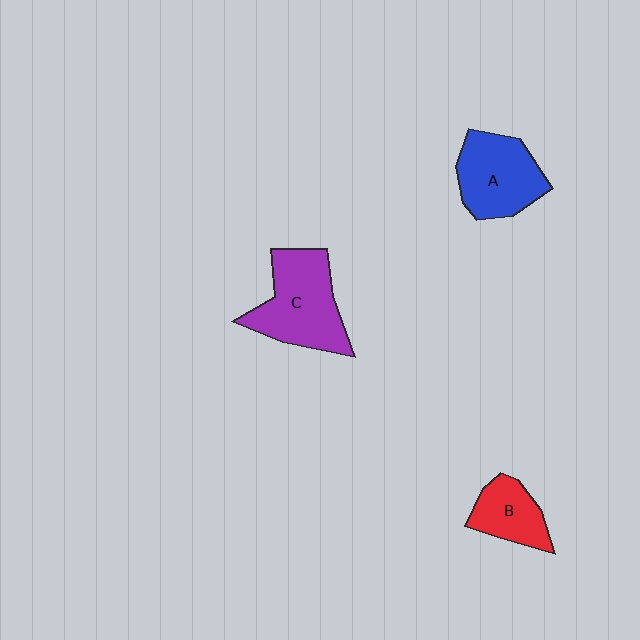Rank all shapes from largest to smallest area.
From largest to smallest: C (purple), A (blue), B (red).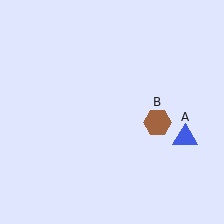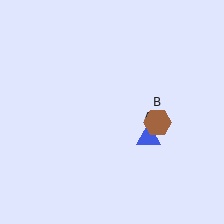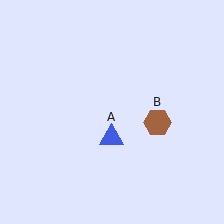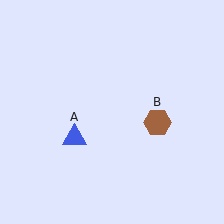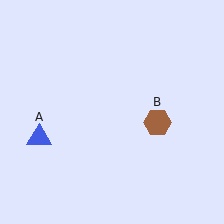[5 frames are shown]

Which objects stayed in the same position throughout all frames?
Brown hexagon (object B) remained stationary.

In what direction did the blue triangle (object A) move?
The blue triangle (object A) moved left.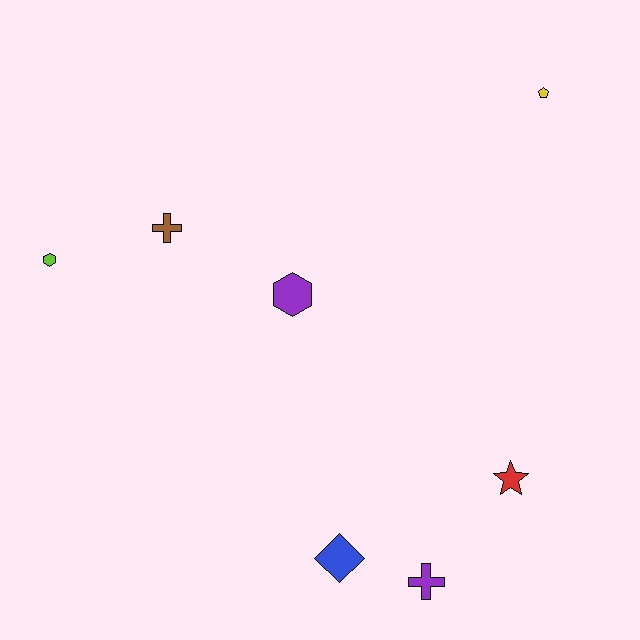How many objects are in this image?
There are 7 objects.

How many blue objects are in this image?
There is 1 blue object.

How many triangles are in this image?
There are no triangles.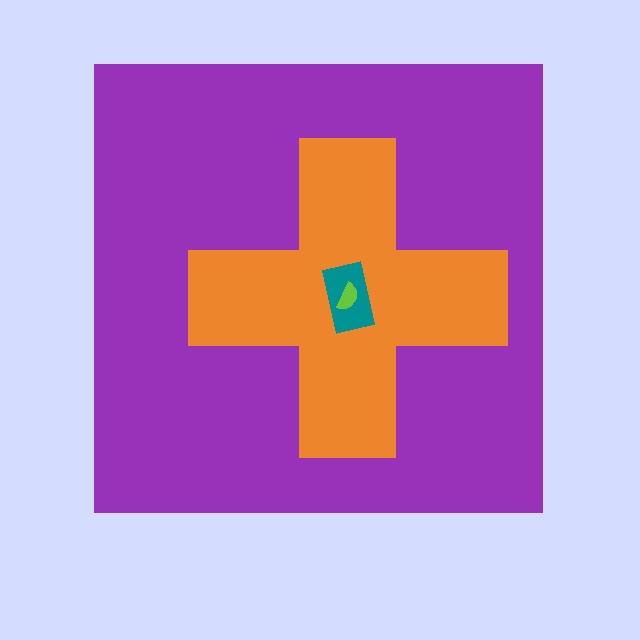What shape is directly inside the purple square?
The orange cross.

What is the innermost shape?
The lime semicircle.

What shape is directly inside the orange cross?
The teal rectangle.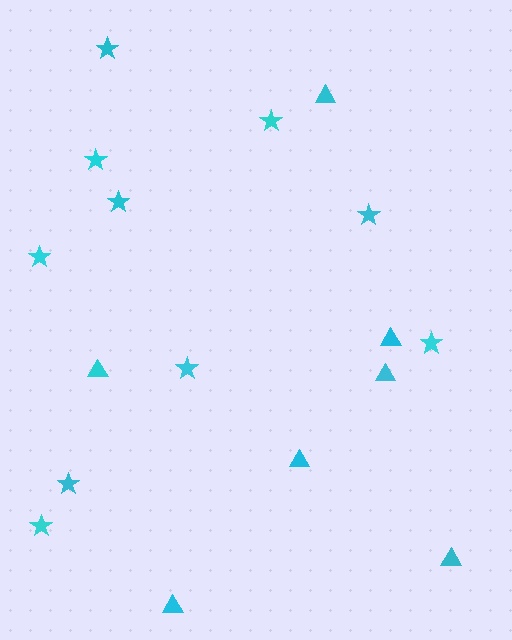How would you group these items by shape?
There are 2 groups: one group of triangles (7) and one group of stars (10).